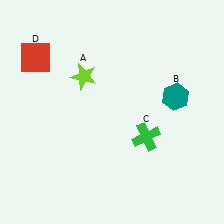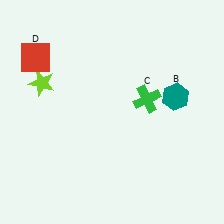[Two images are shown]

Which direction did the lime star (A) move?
The lime star (A) moved left.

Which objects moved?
The objects that moved are: the lime star (A), the green cross (C).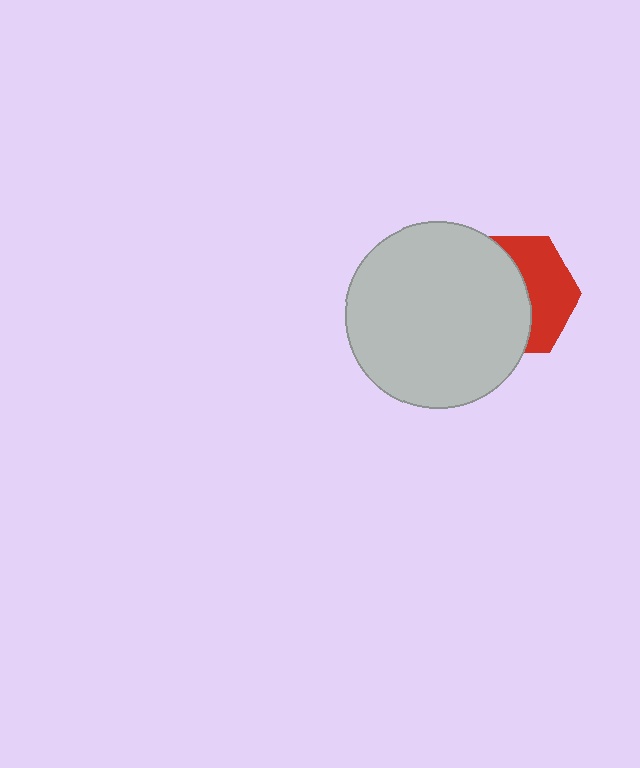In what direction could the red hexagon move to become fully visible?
The red hexagon could move right. That would shift it out from behind the light gray circle entirely.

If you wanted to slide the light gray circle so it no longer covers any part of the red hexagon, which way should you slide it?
Slide it left — that is the most direct way to separate the two shapes.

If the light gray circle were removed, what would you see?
You would see the complete red hexagon.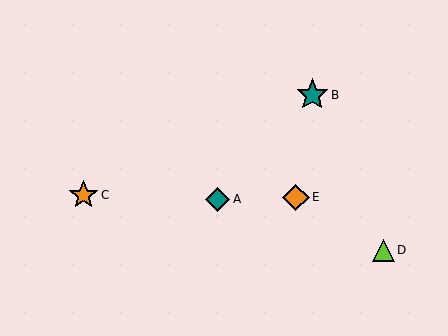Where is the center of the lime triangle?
The center of the lime triangle is at (383, 250).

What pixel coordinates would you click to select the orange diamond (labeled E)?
Click at (296, 197) to select the orange diamond E.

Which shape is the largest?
The teal star (labeled B) is the largest.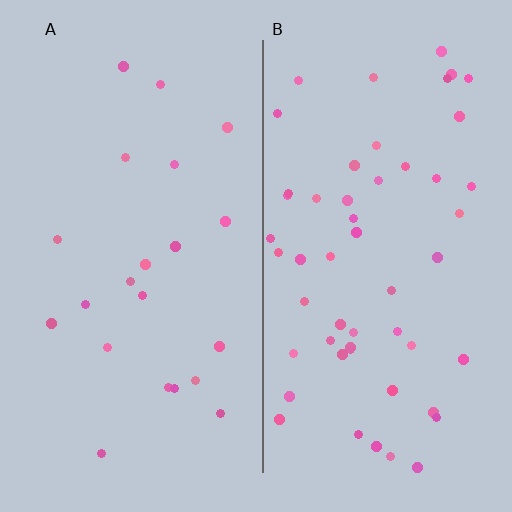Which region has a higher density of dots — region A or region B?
B (the right).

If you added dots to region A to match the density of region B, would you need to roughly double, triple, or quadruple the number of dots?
Approximately double.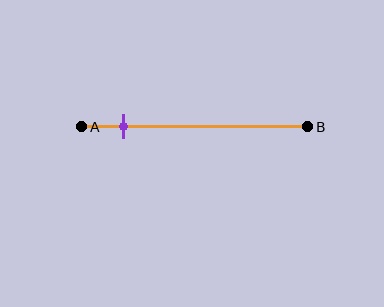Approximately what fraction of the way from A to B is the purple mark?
The purple mark is approximately 20% of the way from A to B.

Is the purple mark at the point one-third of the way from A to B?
No, the mark is at about 20% from A, not at the 33% one-third point.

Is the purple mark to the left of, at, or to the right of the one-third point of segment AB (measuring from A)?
The purple mark is to the left of the one-third point of segment AB.